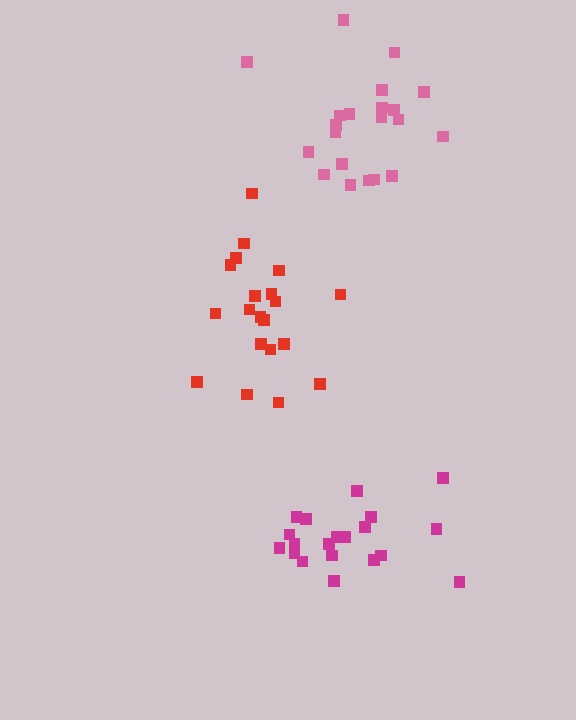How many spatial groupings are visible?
There are 3 spatial groupings.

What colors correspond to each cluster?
The clusters are colored: red, pink, magenta.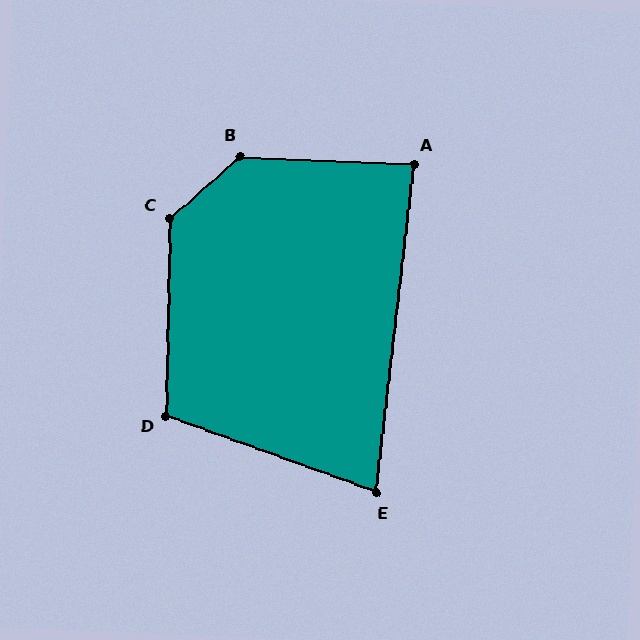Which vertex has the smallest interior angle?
E, at approximately 77 degrees.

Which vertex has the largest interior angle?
B, at approximately 136 degrees.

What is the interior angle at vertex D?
Approximately 109 degrees (obtuse).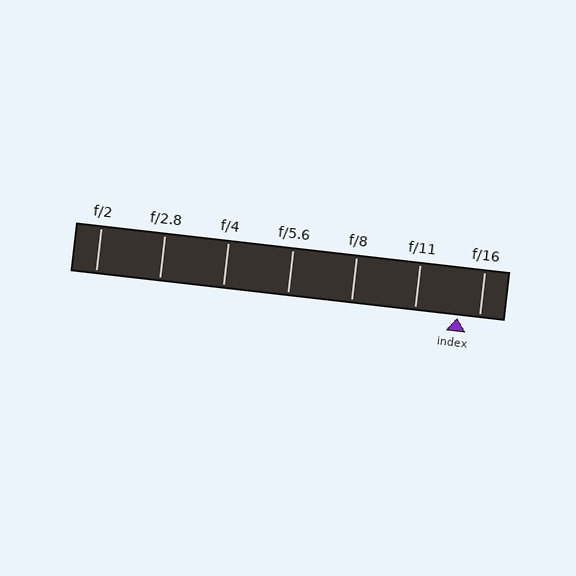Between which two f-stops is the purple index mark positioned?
The index mark is between f/11 and f/16.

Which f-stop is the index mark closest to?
The index mark is closest to f/16.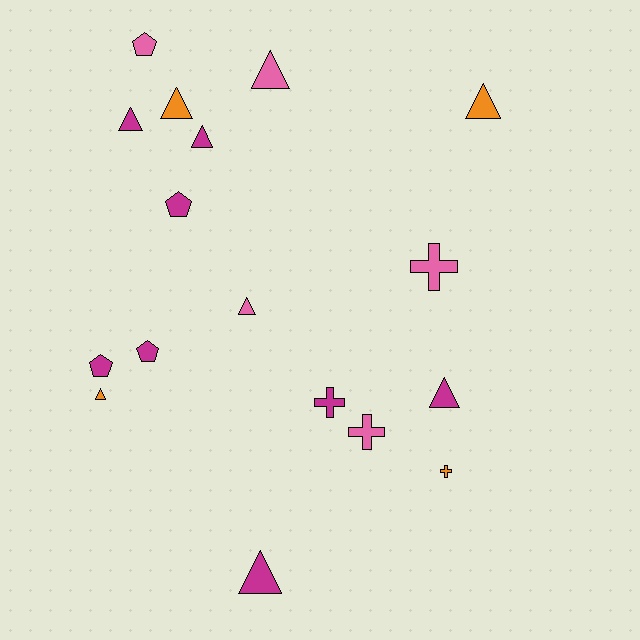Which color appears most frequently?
Magenta, with 8 objects.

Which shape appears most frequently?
Triangle, with 9 objects.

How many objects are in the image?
There are 17 objects.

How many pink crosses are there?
There are 2 pink crosses.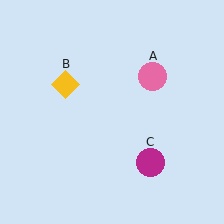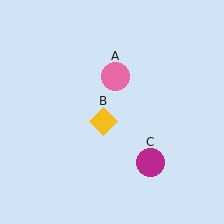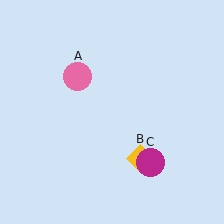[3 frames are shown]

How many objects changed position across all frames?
2 objects changed position: pink circle (object A), yellow diamond (object B).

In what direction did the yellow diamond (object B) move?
The yellow diamond (object B) moved down and to the right.